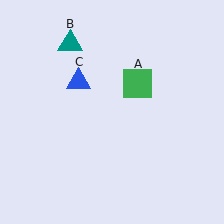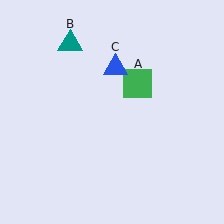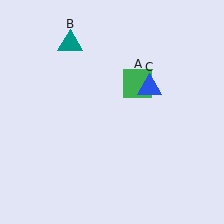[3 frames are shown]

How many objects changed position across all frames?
1 object changed position: blue triangle (object C).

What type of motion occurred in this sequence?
The blue triangle (object C) rotated clockwise around the center of the scene.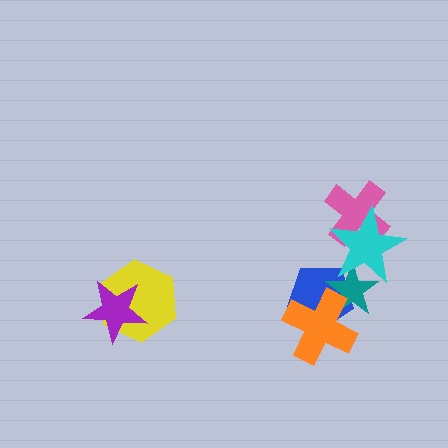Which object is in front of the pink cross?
The cyan star is in front of the pink cross.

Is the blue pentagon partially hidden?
Yes, it is partially covered by another shape.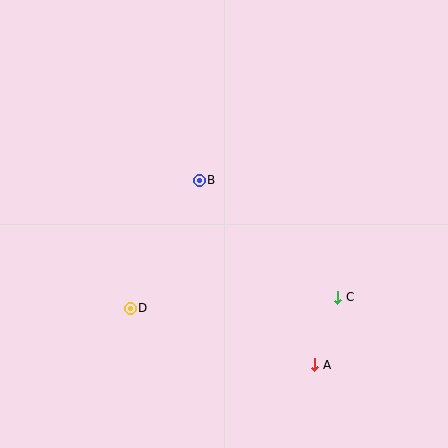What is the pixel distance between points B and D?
The distance between B and D is 145 pixels.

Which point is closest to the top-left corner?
Point B is closest to the top-left corner.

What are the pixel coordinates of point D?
Point D is at (130, 308).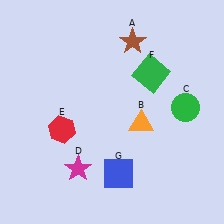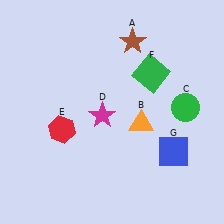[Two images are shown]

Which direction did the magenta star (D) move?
The magenta star (D) moved up.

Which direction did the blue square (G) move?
The blue square (G) moved right.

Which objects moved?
The objects that moved are: the magenta star (D), the blue square (G).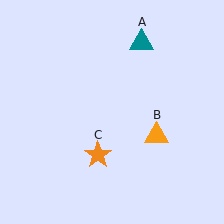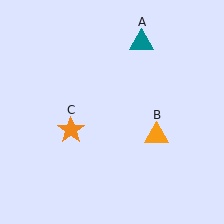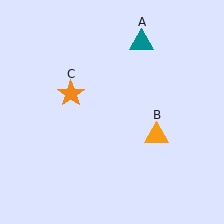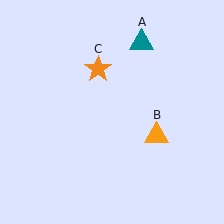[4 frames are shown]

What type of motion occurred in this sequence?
The orange star (object C) rotated clockwise around the center of the scene.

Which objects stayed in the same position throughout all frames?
Teal triangle (object A) and orange triangle (object B) remained stationary.